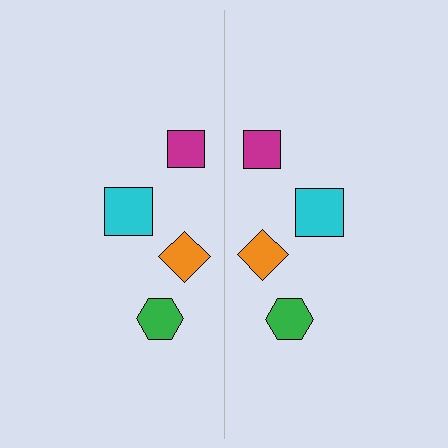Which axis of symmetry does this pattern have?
The pattern has a vertical axis of symmetry running through the center of the image.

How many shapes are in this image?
There are 8 shapes in this image.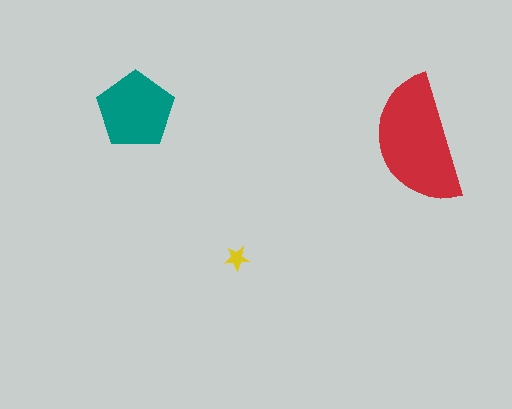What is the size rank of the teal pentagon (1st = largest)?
2nd.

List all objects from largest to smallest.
The red semicircle, the teal pentagon, the yellow star.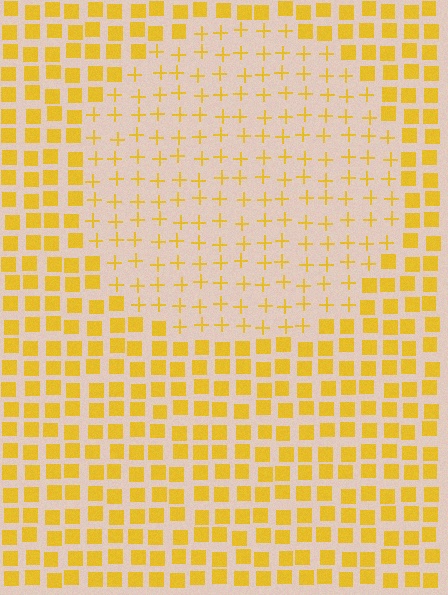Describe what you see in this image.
The image is filled with small yellow elements arranged in a uniform grid. A circle-shaped region contains plus signs, while the surrounding area contains squares. The boundary is defined purely by the change in element shape.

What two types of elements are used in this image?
The image uses plus signs inside the circle region and squares outside it.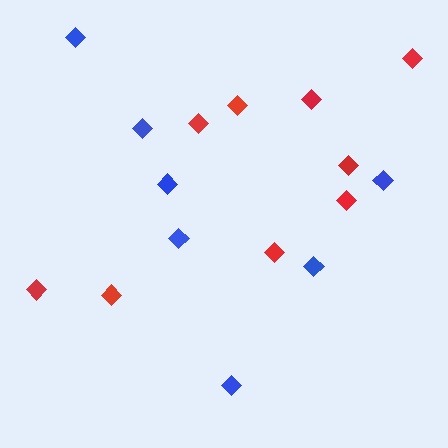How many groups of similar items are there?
There are 2 groups: one group of red diamonds (9) and one group of blue diamonds (7).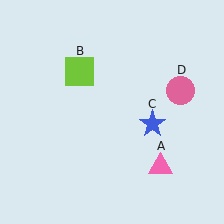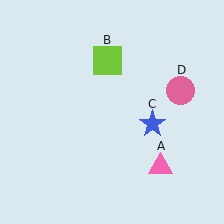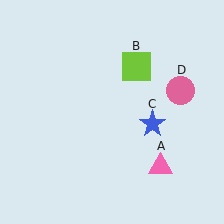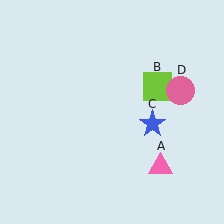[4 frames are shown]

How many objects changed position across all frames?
1 object changed position: lime square (object B).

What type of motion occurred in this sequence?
The lime square (object B) rotated clockwise around the center of the scene.